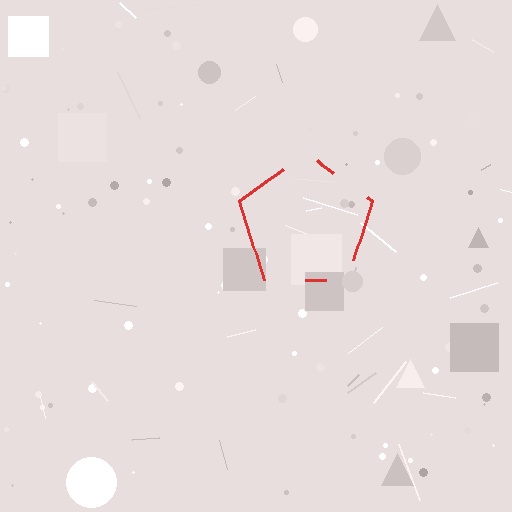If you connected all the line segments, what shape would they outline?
They would outline a pentagon.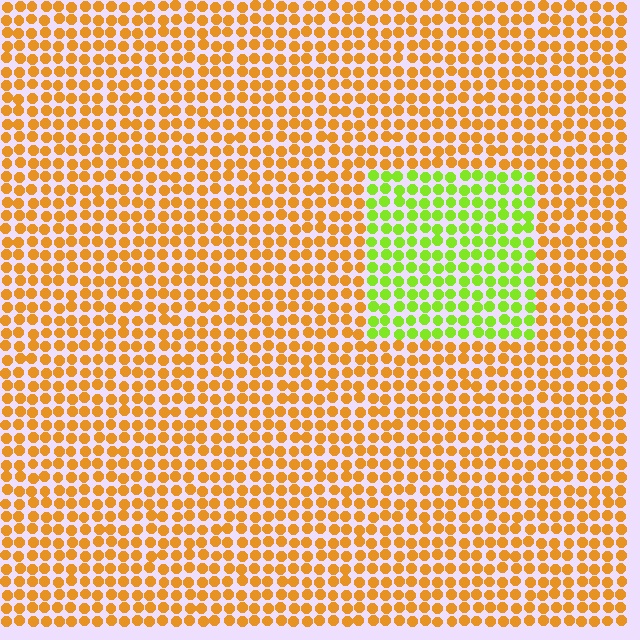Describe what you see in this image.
The image is filled with small orange elements in a uniform arrangement. A rectangle-shaped region is visible where the elements are tinted to a slightly different hue, forming a subtle color boundary.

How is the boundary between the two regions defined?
The boundary is defined purely by a slight shift in hue (about 57 degrees). Spacing, size, and orientation are identical on both sides.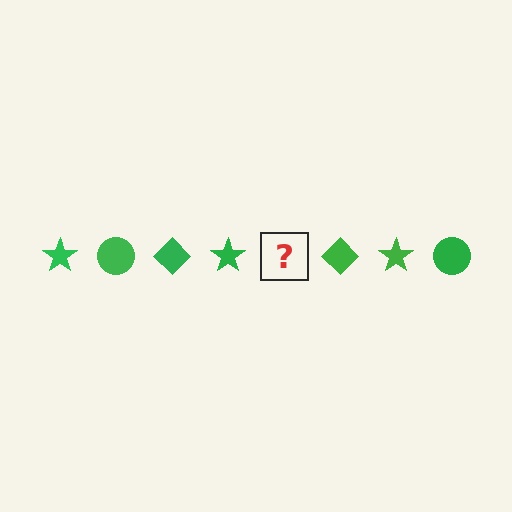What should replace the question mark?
The question mark should be replaced with a green circle.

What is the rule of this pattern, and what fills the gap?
The rule is that the pattern cycles through star, circle, diamond shapes in green. The gap should be filled with a green circle.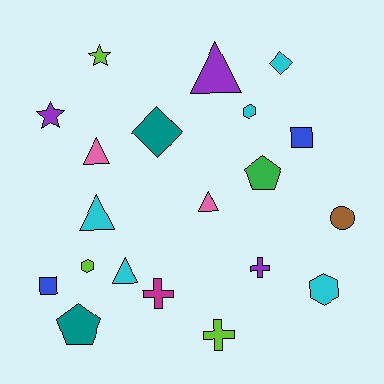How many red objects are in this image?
There are no red objects.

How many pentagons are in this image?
There are 2 pentagons.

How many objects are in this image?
There are 20 objects.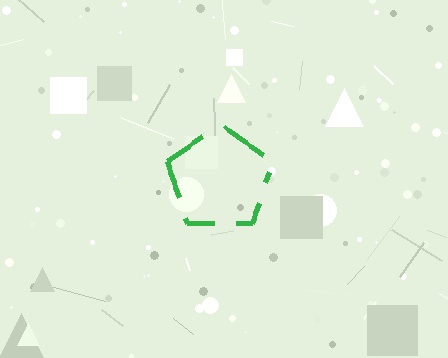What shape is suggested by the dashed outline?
The dashed outline suggests a pentagon.